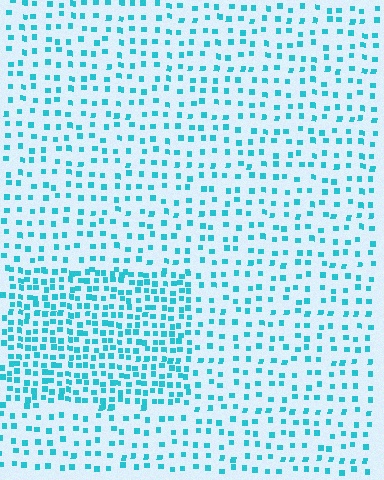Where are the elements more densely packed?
The elements are more densely packed inside the rectangle boundary.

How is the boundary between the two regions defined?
The boundary is defined by a change in element density (approximately 2.1x ratio). All elements are the same color, size, and shape.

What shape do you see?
I see a rectangle.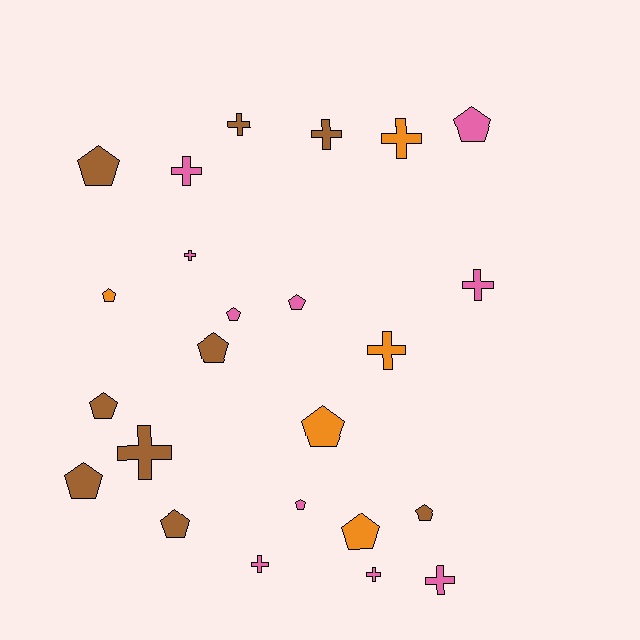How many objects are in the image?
There are 24 objects.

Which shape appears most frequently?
Pentagon, with 13 objects.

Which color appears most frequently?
Pink, with 10 objects.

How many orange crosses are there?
There are 2 orange crosses.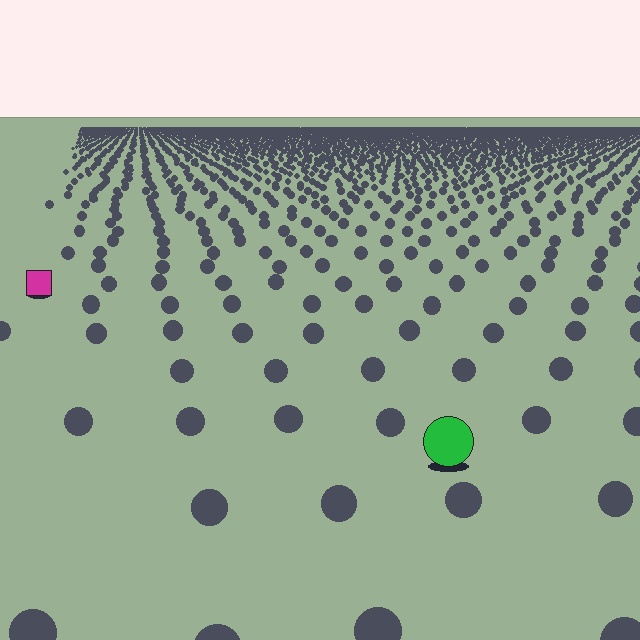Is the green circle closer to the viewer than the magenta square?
Yes. The green circle is closer — you can tell from the texture gradient: the ground texture is coarser near it.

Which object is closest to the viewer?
The green circle is closest. The texture marks near it are larger and more spread out.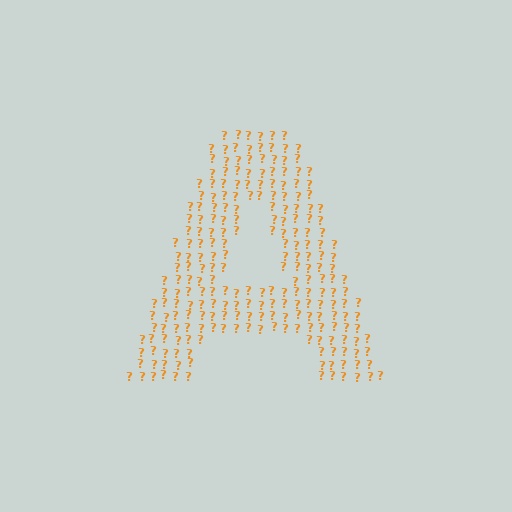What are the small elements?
The small elements are question marks.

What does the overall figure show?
The overall figure shows the letter A.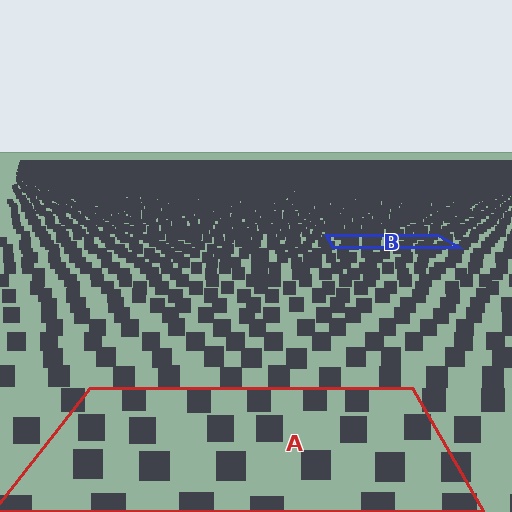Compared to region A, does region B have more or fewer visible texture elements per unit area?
Region B has more texture elements per unit area — they are packed more densely because it is farther away.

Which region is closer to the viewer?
Region A is closer. The texture elements there are larger and more spread out.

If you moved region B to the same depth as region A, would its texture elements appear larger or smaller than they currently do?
They would appear larger. At a closer depth, the same texture elements are projected at a bigger on-screen size.